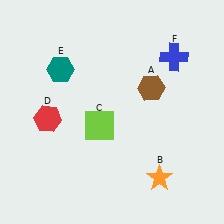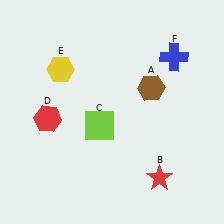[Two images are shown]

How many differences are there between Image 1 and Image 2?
There are 2 differences between the two images.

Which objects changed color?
B changed from orange to red. E changed from teal to yellow.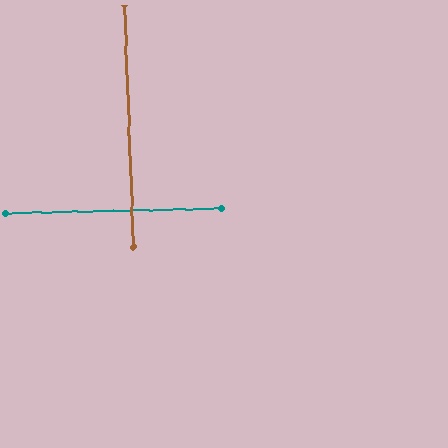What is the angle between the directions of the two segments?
Approximately 89 degrees.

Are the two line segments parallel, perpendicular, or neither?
Perpendicular — they meet at approximately 89°.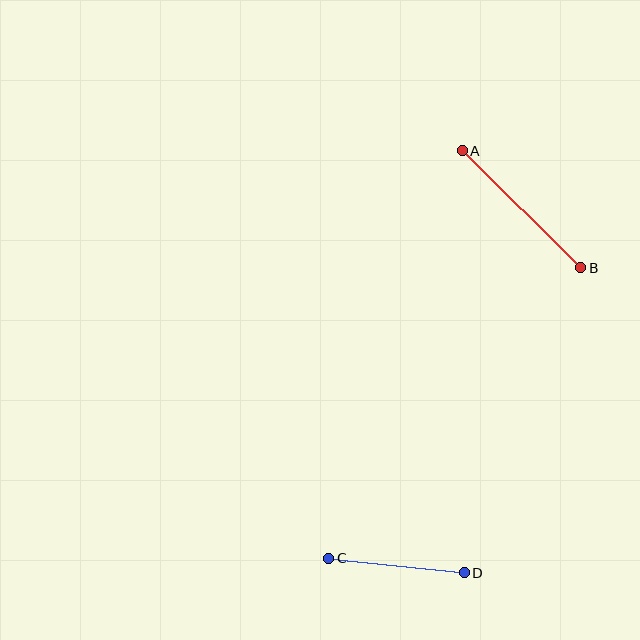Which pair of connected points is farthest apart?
Points A and B are farthest apart.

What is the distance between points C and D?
The distance is approximately 136 pixels.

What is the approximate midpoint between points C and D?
The midpoint is at approximately (397, 565) pixels.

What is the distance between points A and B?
The distance is approximately 167 pixels.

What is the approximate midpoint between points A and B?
The midpoint is at approximately (521, 209) pixels.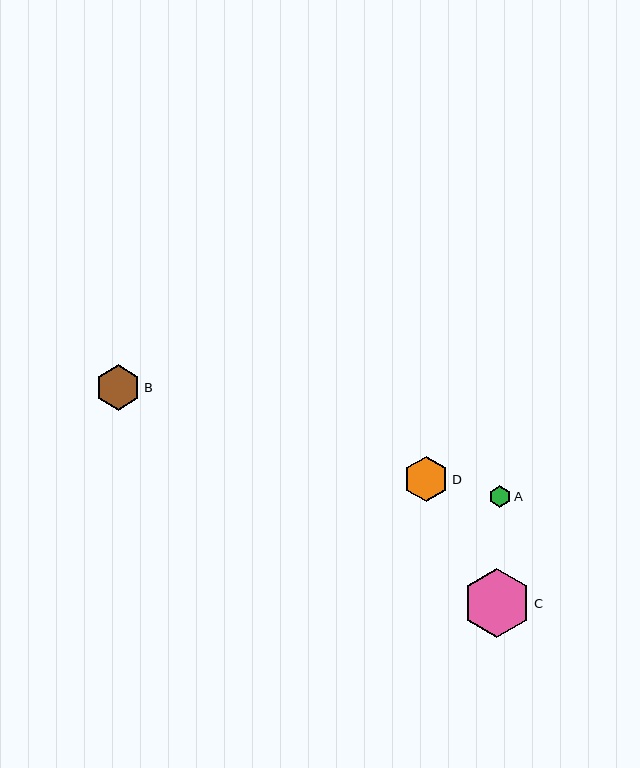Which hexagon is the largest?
Hexagon C is the largest with a size of approximately 69 pixels.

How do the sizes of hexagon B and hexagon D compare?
Hexagon B and hexagon D are approximately the same size.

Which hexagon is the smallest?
Hexagon A is the smallest with a size of approximately 21 pixels.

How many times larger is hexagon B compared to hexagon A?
Hexagon B is approximately 2.1 times the size of hexagon A.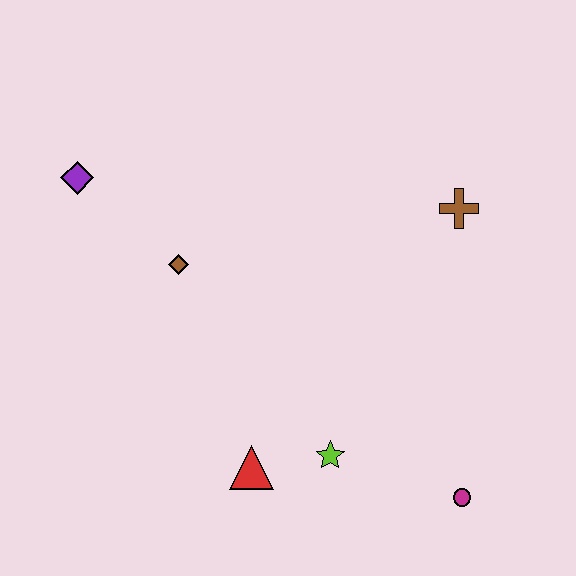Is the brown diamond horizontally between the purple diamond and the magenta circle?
Yes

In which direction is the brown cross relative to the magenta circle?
The brown cross is above the magenta circle.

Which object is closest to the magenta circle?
The lime star is closest to the magenta circle.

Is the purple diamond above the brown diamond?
Yes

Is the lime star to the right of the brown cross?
No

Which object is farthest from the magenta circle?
The purple diamond is farthest from the magenta circle.